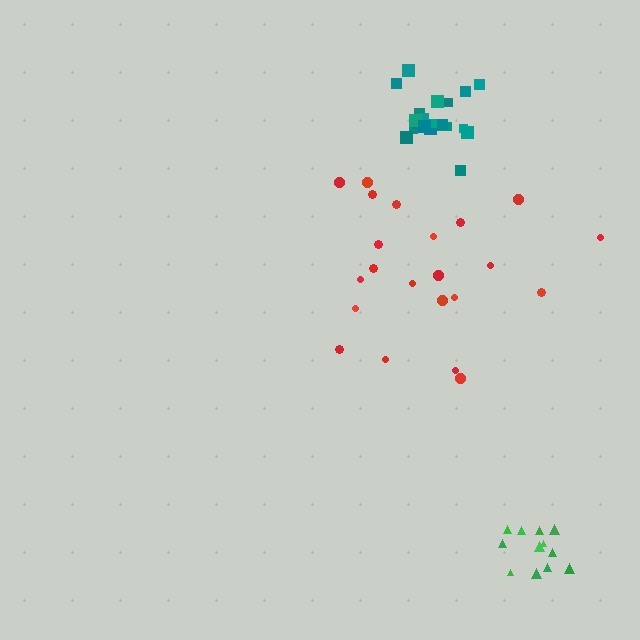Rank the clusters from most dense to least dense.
teal, green, red.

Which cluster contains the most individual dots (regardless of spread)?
Red (22).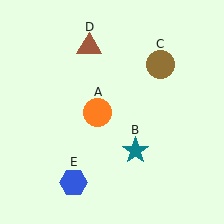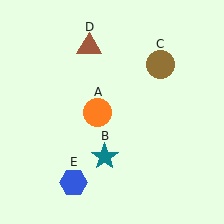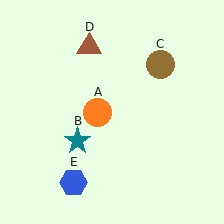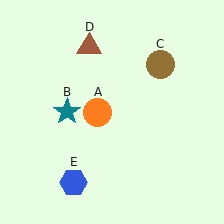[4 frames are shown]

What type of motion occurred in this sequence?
The teal star (object B) rotated clockwise around the center of the scene.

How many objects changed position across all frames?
1 object changed position: teal star (object B).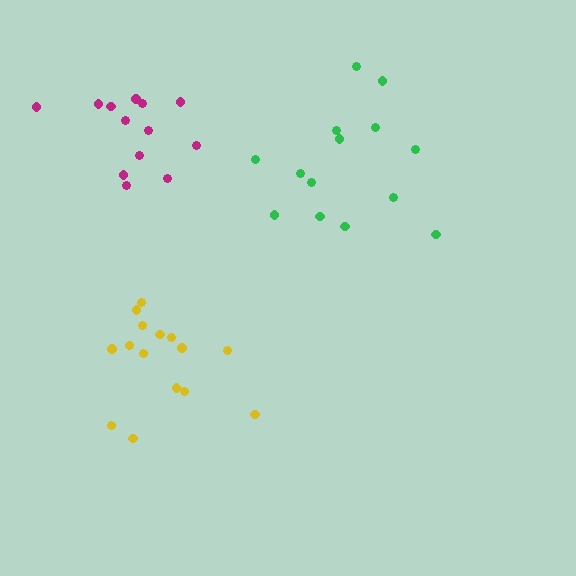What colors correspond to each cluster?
The clusters are colored: magenta, yellow, green.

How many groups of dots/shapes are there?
There are 3 groups.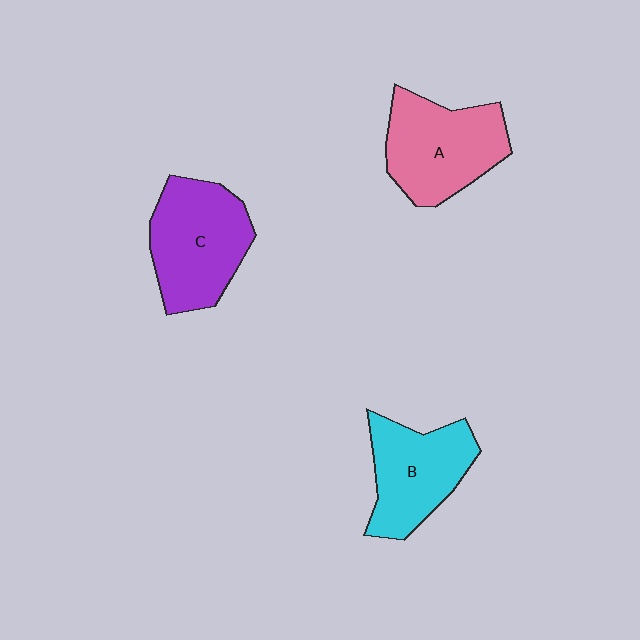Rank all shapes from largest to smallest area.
From largest to smallest: C (purple), A (pink), B (cyan).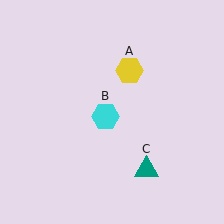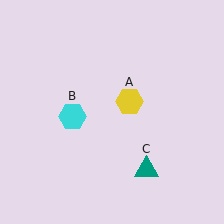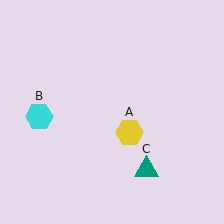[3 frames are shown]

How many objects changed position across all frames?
2 objects changed position: yellow hexagon (object A), cyan hexagon (object B).